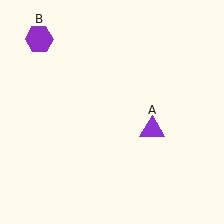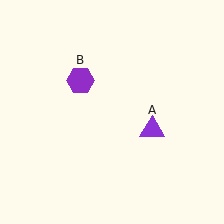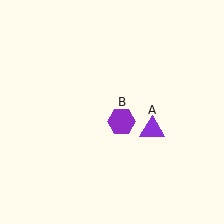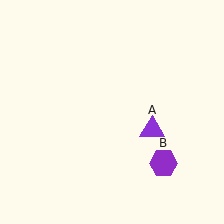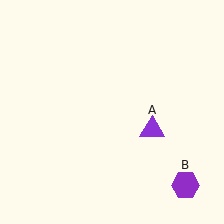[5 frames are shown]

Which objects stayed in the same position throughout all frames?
Purple triangle (object A) remained stationary.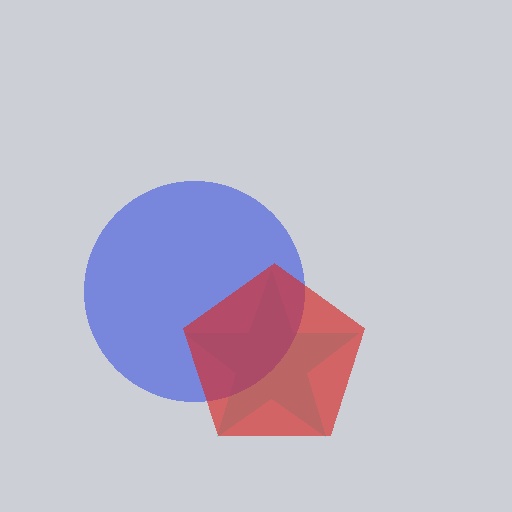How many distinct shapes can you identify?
There are 3 distinct shapes: a cyan star, a blue circle, a red pentagon.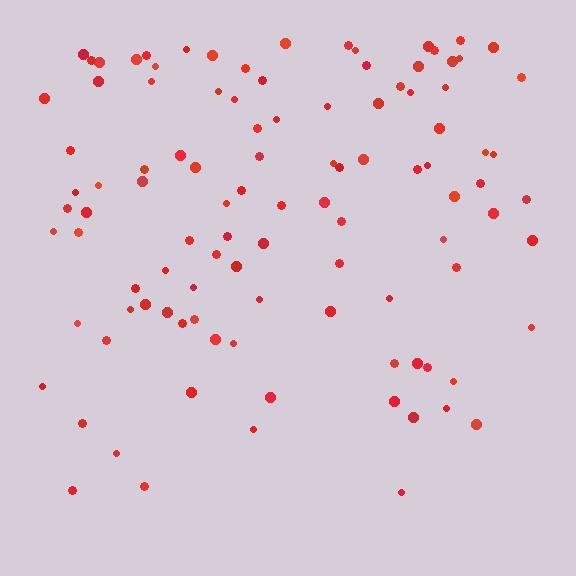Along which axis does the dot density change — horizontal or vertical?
Vertical.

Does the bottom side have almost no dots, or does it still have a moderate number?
Still a moderate number, just noticeably fewer than the top.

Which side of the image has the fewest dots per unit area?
The bottom.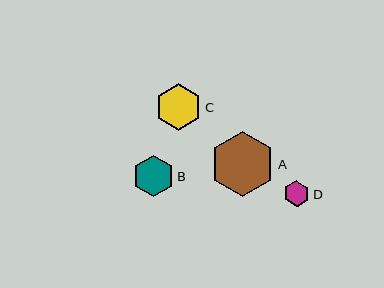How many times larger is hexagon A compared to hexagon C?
Hexagon A is approximately 1.4 times the size of hexagon C.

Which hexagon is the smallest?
Hexagon D is the smallest with a size of approximately 26 pixels.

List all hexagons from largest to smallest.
From largest to smallest: A, C, B, D.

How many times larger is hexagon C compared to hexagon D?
Hexagon C is approximately 1.8 times the size of hexagon D.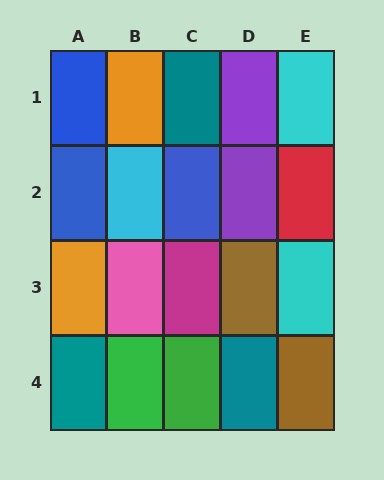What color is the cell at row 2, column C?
Blue.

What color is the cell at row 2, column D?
Purple.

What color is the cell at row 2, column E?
Red.